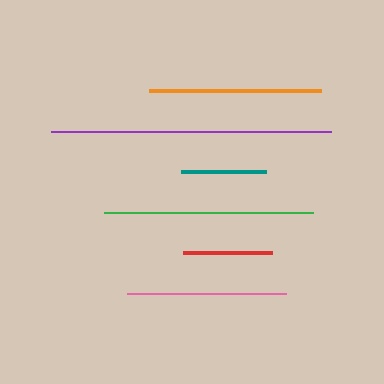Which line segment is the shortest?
The teal line is the shortest at approximately 85 pixels.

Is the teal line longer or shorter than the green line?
The green line is longer than the teal line.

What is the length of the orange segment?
The orange segment is approximately 172 pixels long.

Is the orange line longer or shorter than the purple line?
The purple line is longer than the orange line.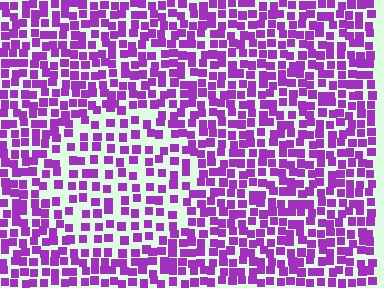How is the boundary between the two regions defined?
The boundary is defined by a change in element density (approximately 1.7x ratio). All elements are the same color, size, and shape.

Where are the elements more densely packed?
The elements are more densely packed outside the circle boundary.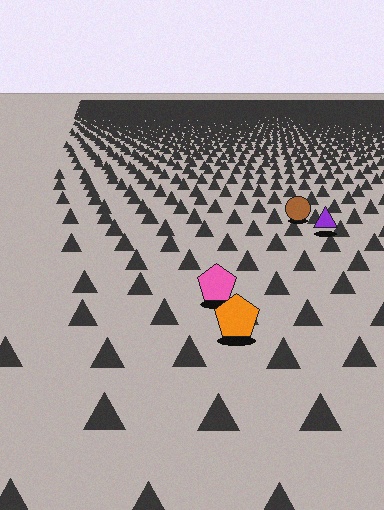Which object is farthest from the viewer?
The brown circle is farthest from the viewer. It appears smaller and the ground texture around it is denser.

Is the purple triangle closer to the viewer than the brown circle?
Yes. The purple triangle is closer — you can tell from the texture gradient: the ground texture is coarser near it.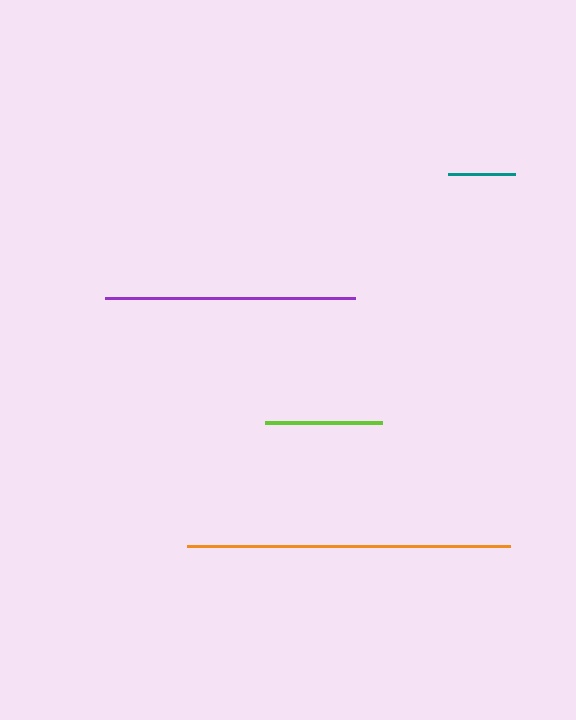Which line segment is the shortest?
The teal line is the shortest at approximately 67 pixels.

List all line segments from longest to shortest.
From longest to shortest: orange, purple, lime, teal.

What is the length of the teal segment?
The teal segment is approximately 67 pixels long.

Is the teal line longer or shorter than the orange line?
The orange line is longer than the teal line.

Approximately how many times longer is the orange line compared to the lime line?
The orange line is approximately 2.7 times the length of the lime line.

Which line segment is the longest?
The orange line is the longest at approximately 323 pixels.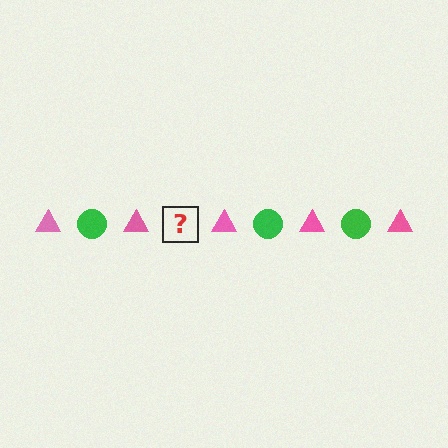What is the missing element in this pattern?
The missing element is a green circle.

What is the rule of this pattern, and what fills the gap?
The rule is that the pattern alternates between pink triangle and green circle. The gap should be filled with a green circle.